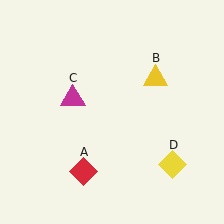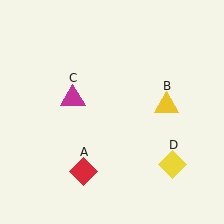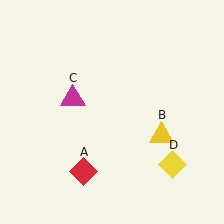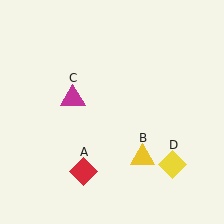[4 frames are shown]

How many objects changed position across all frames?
1 object changed position: yellow triangle (object B).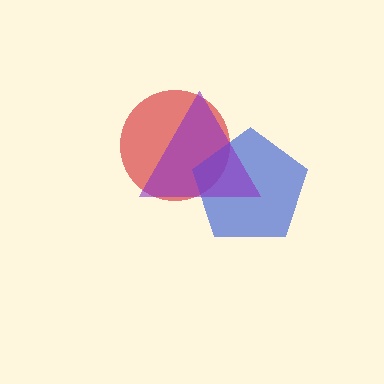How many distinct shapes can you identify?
There are 3 distinct shapes: a red circle, a blue pentagon, a purple triangle.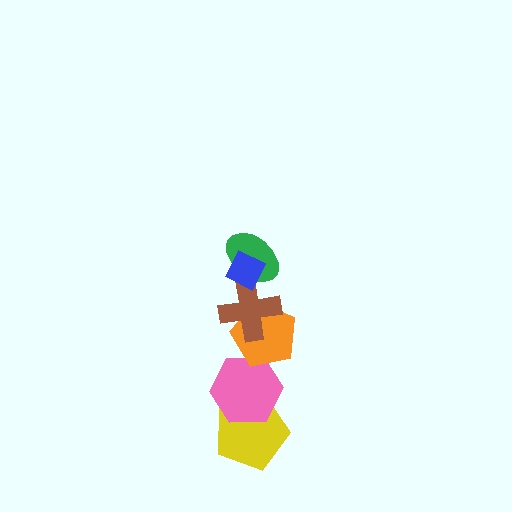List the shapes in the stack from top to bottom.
From top to bottom: the blue diamond, the green ellipse, the brown cross, the orange pentagon, the pink hexagon, the yellow pentagon.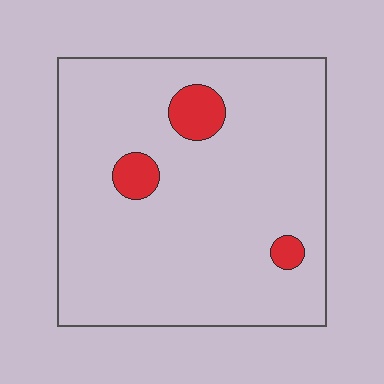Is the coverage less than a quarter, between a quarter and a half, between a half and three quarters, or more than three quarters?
Less than a quarter.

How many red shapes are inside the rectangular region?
3.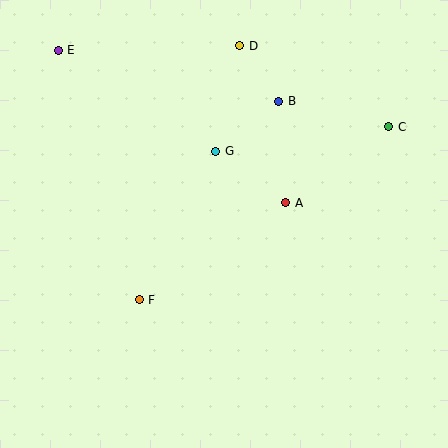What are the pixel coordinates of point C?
Point C is at (389, 127).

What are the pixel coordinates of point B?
Point B is at (279, 101).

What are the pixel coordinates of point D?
Point D is at (240, 46).